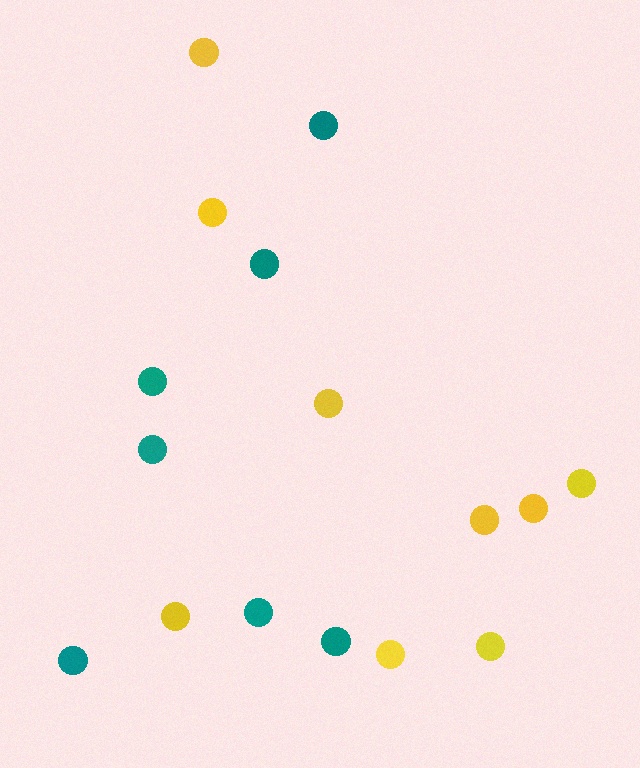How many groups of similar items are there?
There are 2 groups: one group of yellow circles (9) and one group of teal circles (7).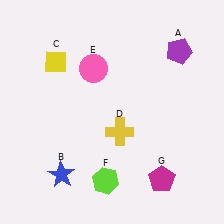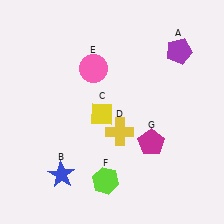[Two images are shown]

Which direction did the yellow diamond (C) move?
The yellow diamond (C) moved down.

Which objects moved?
The objects that moved are: the yellow diamond (C), the magenta pentagon (G).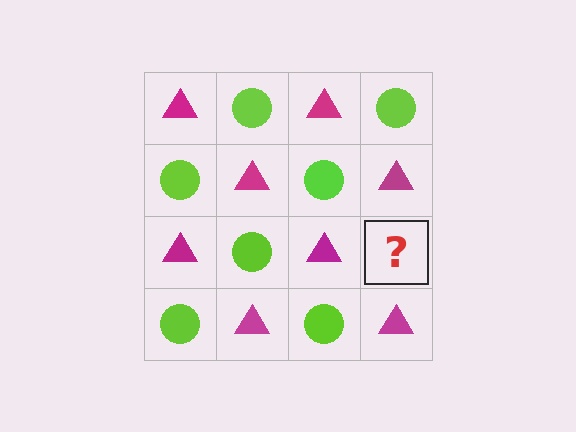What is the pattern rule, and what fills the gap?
The rule is that it alternates magenta triangle and lime circle in a checkerboard pattern. The gap should be filled with a lime circle.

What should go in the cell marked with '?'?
The missing cell should contain a lime circle.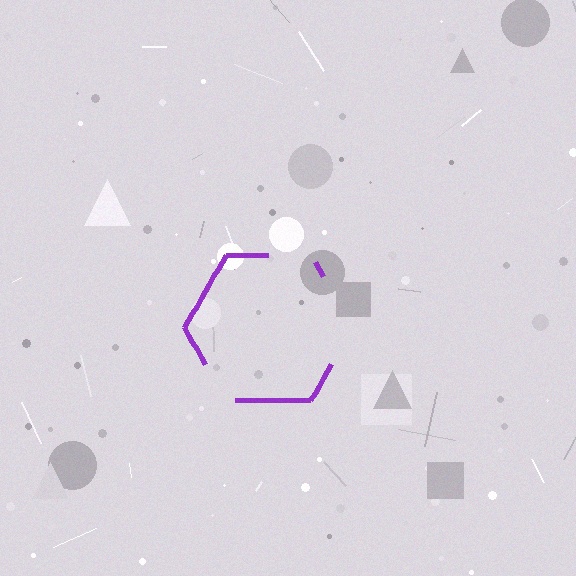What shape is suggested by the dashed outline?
The dashed outline suggests a hexagon.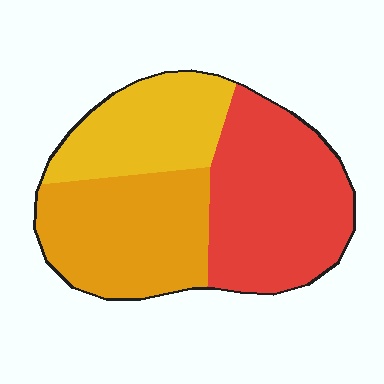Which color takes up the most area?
Red, at roughly 40%.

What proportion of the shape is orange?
Orange takes up about one third (1/3) of the shape.